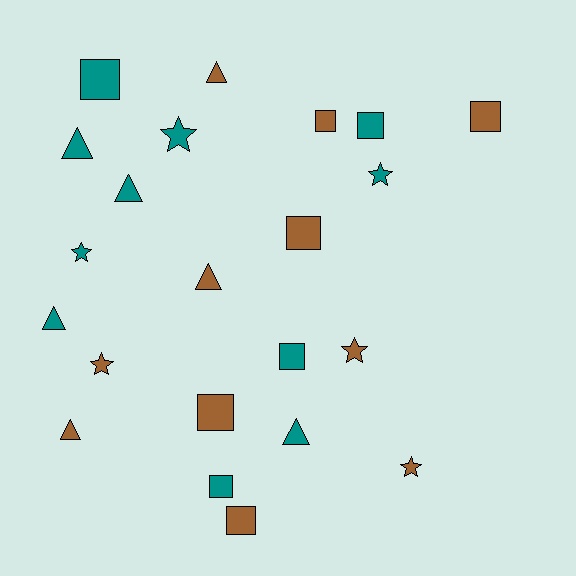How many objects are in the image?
There are 22 objects.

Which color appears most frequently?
Teal, with 11 objects.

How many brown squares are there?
There are 5 brown squares.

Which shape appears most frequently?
Square, with 9 objects.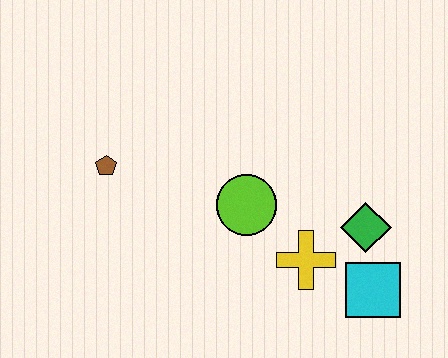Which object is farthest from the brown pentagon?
The cyan square is farthest from the brown pentagon.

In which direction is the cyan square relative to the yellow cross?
The cyan square is to the right of the yellow cross.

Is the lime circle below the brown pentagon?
Yes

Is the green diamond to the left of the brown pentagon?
No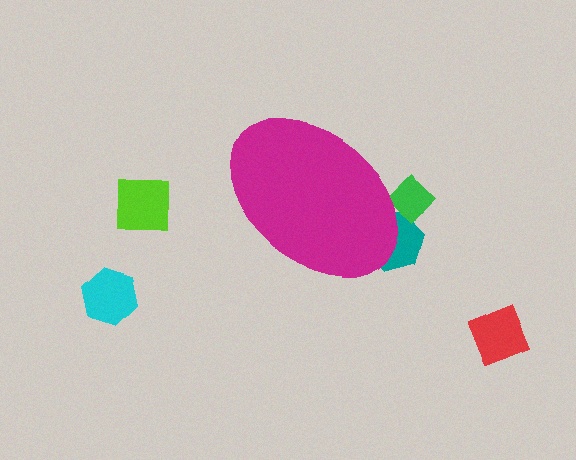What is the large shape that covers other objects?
A magenta ellipse.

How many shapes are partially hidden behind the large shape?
2 shapes are partially hidden.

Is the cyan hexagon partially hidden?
No, the cyan hexagon is fully visible.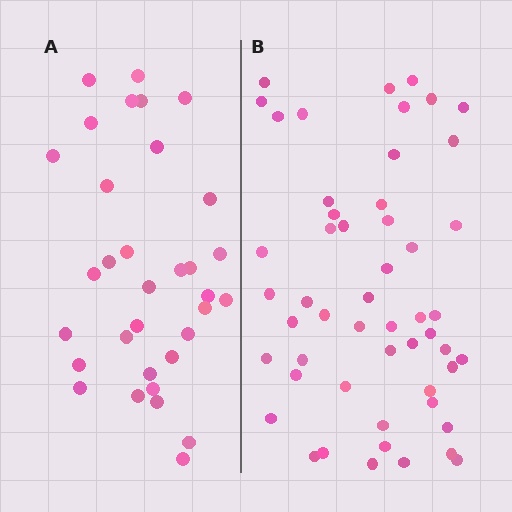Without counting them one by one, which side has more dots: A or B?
Region B (the right region) has more dots.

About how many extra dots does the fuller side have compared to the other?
Region B has approximately 20 more dots than region A.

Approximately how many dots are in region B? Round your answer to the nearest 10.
About 50 dots. (The exact count is 52, which rounds to 50.)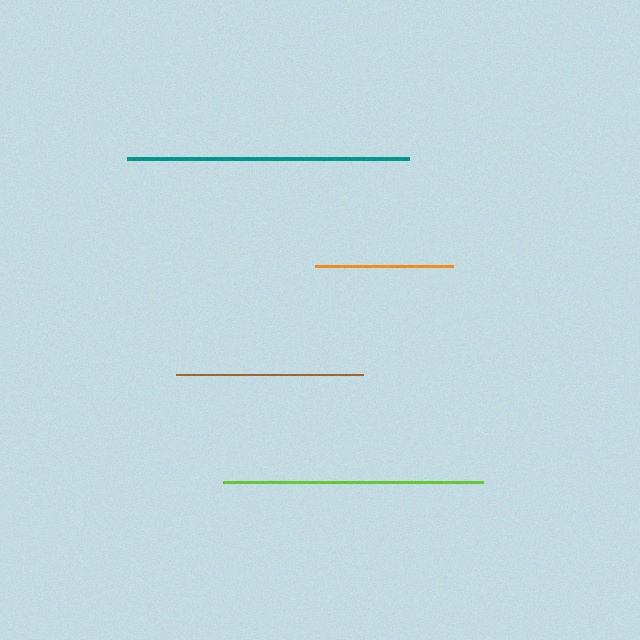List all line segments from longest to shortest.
From longest to shortest: teal, lime, brown, orange.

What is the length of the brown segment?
The brown segment is approximately 186 pixels long.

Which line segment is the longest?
The teal line is the longest at approximately 282 pixels.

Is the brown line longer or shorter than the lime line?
The lime line is longer than the brown line.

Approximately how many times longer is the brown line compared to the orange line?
The brown line is approximately 1.3 times the length of the orange line.